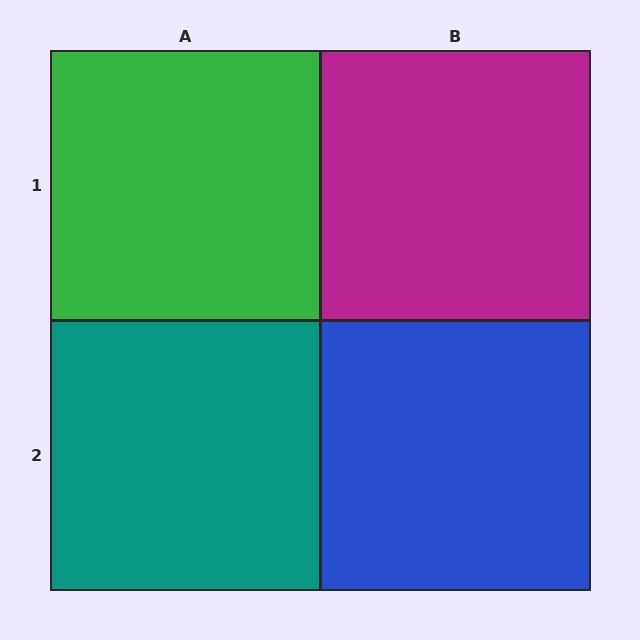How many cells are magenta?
1 cell is magenta.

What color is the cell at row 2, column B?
Blue.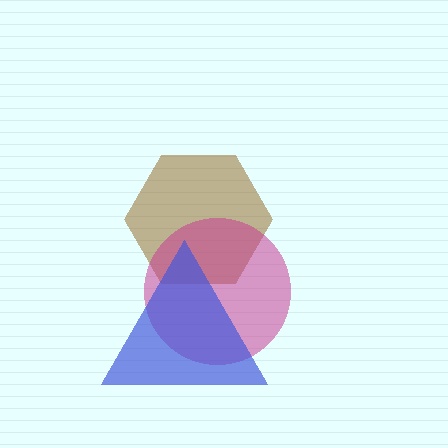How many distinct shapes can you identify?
There are 3 distinct shapes: a brown hexagon, a magenta circle, a blue triangle.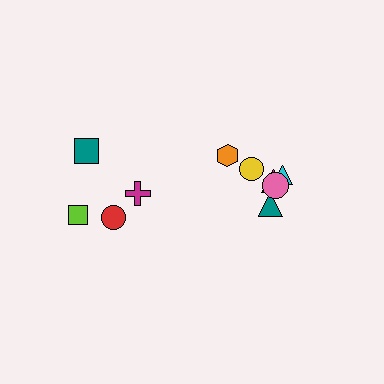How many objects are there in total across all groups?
There are 10 objects.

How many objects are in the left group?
There are 4 objects.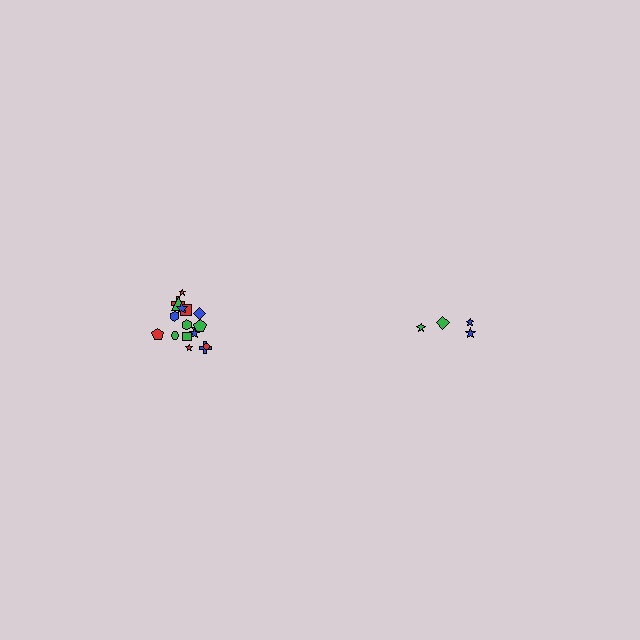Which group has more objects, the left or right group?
The left group.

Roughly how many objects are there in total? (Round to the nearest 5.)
Roughly 20 objects in total.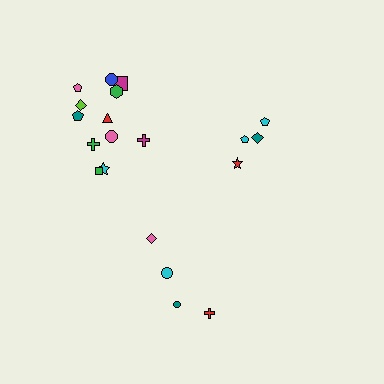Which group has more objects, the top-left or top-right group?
The top-left group.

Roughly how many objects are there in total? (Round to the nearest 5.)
Roughly 20 objects in total.